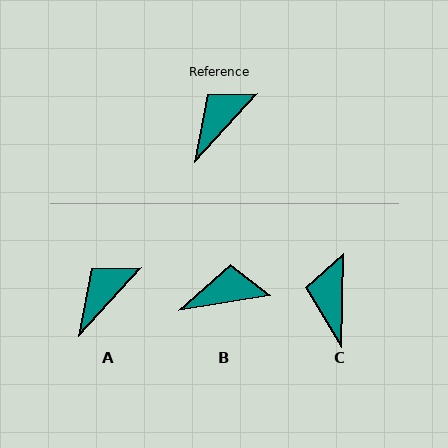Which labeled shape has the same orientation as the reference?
A.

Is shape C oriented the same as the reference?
No, it is off by about 41 degrees.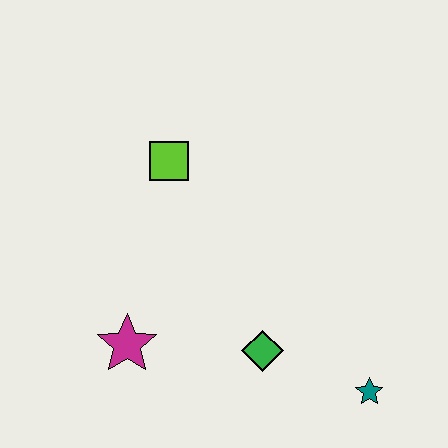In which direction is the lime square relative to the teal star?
The lime square is above the teal star.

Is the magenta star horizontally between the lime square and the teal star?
No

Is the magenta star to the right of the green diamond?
No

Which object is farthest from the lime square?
The teal star is farthest from the lime square.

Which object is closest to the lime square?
The magenta star is closest to the lime square.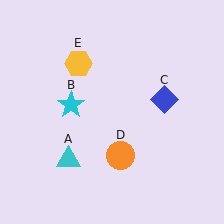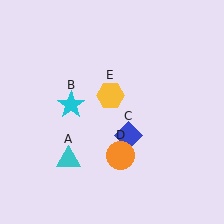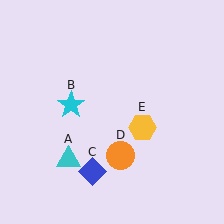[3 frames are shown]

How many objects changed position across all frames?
2 objects changed position: blue diamond (object C), yellow hexagon (object E).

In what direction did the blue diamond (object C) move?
The blue diamond (object C) moved down and to the left.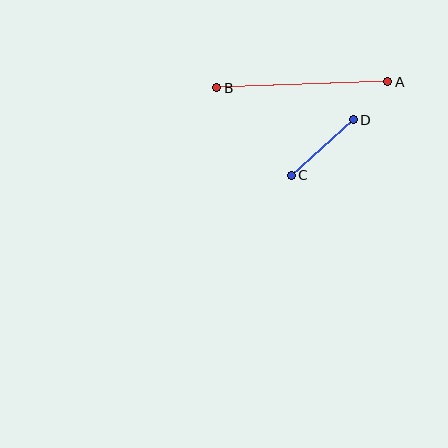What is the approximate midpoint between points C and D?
The midpoint is at approximately (322, 148) pixels.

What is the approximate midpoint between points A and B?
The midpoint is at approximately (302, 85) pixels.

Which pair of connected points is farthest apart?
Points A and B are farthest apart.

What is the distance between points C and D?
The distance is approximately 83 pixels.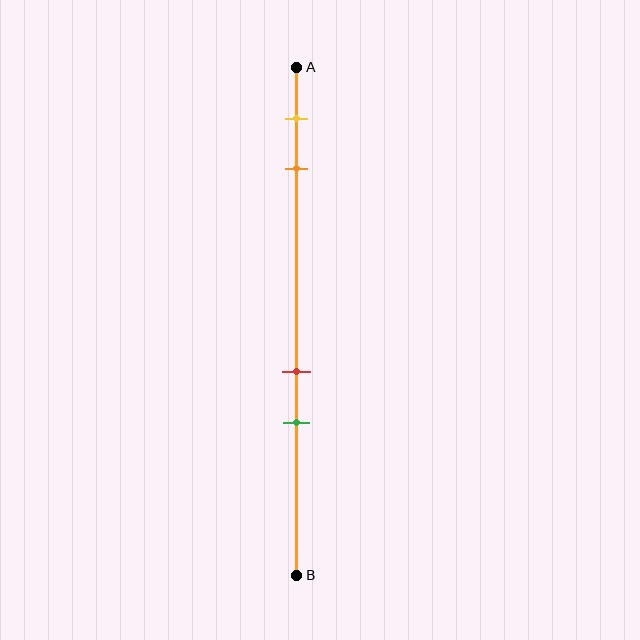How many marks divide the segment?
There are 4 marks dividing the segment.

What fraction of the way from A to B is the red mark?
The red mark is approximately 60% (0.6) of the way from A to B.